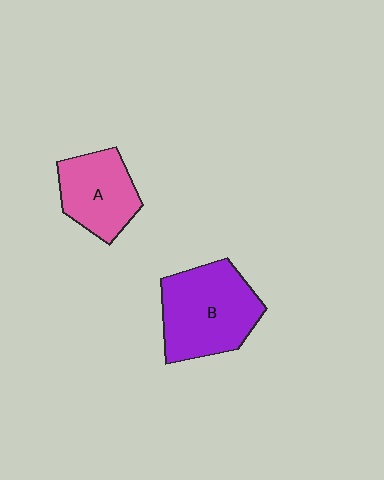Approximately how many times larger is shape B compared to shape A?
Approximately 1.4 times.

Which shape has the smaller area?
Shape A (pink).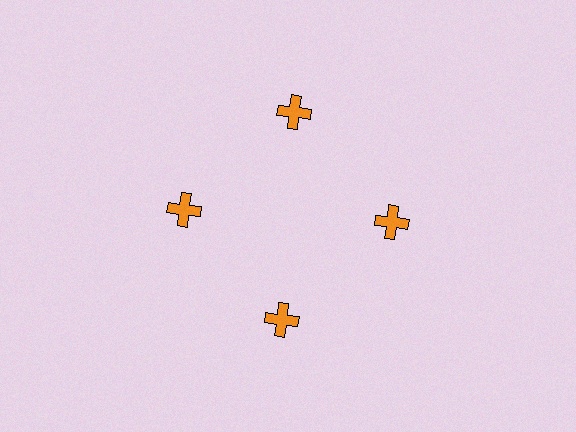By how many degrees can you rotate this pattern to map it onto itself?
The pattern maps onto itself every 90 degrees of rotation.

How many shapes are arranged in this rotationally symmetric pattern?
There are 4 shapes, arranged in 4 groups of 1.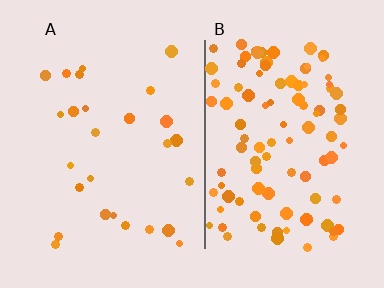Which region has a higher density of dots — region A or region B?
B (the right).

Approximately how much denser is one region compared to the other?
Approximately 3.7× — region B over region A.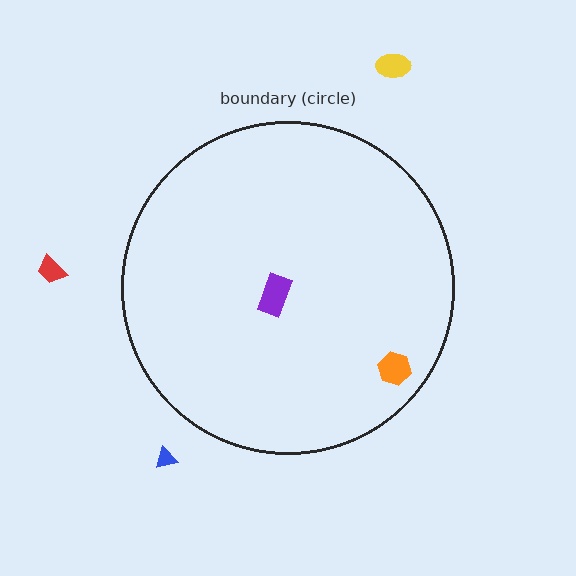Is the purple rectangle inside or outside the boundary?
Inside.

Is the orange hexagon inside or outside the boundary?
Inside.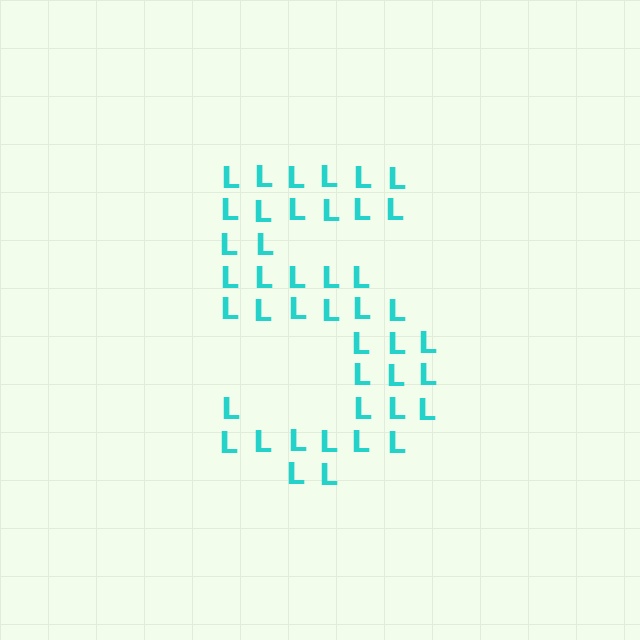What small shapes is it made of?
It is made of small letter L's.